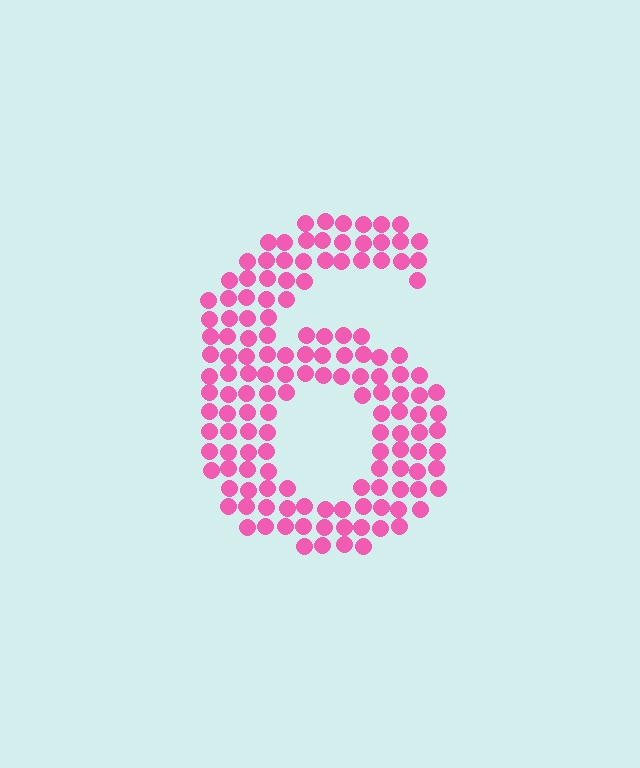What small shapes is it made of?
It is made of small circles.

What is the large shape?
The large shape is the digit 6.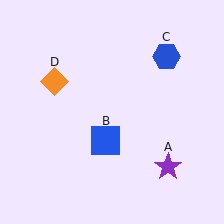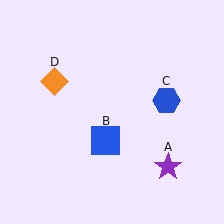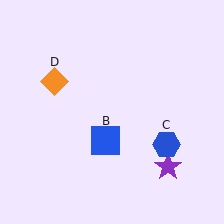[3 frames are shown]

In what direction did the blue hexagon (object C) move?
The blue hexagon (object C) moved down.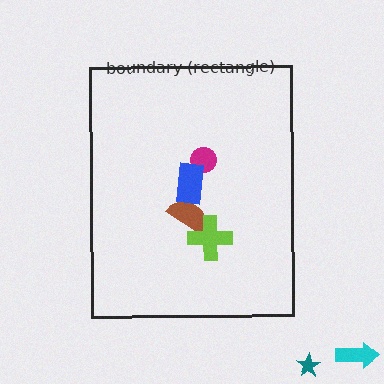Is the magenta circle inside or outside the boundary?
Inside.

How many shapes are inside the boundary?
4 inside, 2 outside.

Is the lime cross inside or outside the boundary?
Inside.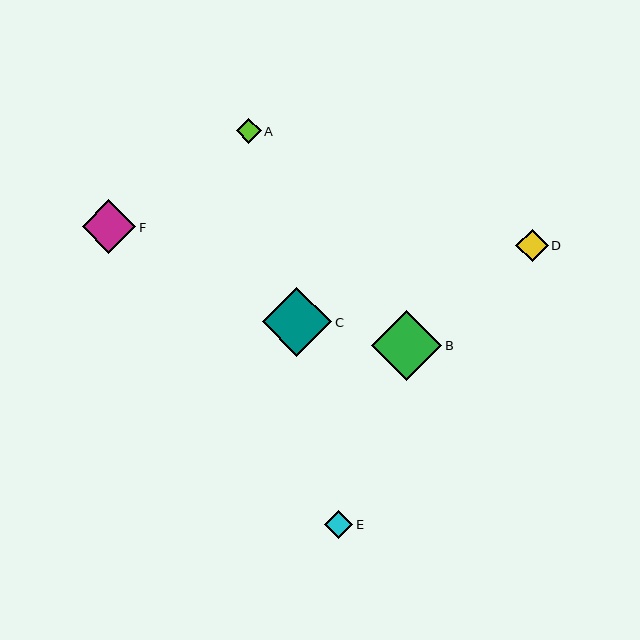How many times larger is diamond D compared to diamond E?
Diamond D is approximately 1.2 times the size of diamond E.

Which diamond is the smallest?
Diamond A is the smallest with a size of approximately 25 pixels.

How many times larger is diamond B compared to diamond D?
Diamond B is approximately 2.2 times the size of diamond D.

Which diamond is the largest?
Diamond B is the largest with a size of approximately 71 pixels.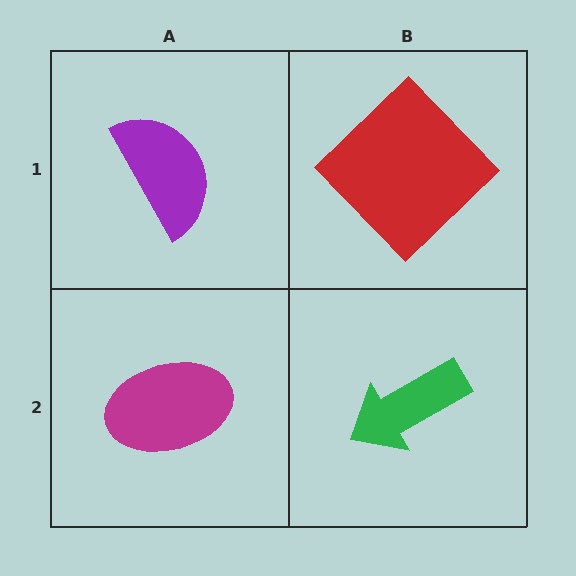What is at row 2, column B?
A green arrow.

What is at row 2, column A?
A magenta ellipse.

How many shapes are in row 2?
2 shapes.